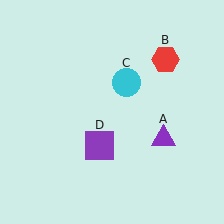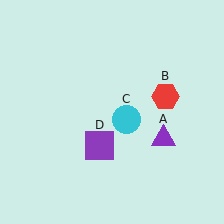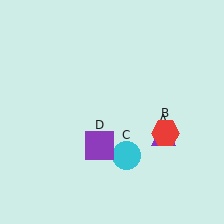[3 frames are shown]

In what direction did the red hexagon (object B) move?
The red hexagon (object B) moved down.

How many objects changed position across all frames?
2 objects changed position: red hexagon (object B), cyan circle (object C).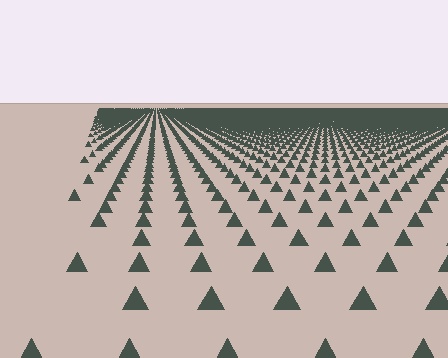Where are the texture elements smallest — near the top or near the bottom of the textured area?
Near the top.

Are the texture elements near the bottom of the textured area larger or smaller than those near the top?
Larger. Near the bottom, elements are closer to the viewer and appear at a bigger on-screen size.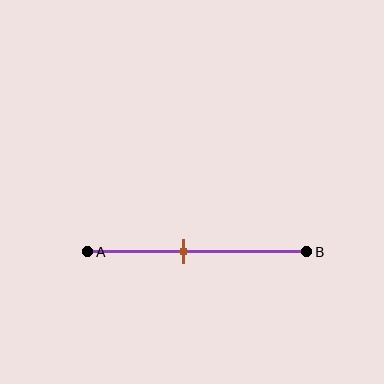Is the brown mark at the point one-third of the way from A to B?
No, the mark is at about 45% from A, not at the 33% one-third point.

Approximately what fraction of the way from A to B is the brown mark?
The brown mark is approximately 45% of the way from A to B.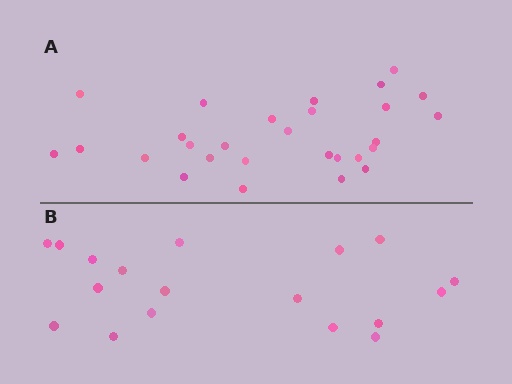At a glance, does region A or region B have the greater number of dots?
Region A (the top region) has more dots.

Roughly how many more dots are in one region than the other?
Region A has roughly 10 or so more dots than region B.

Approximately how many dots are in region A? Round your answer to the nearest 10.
About 30 dots. (The exact count is 28, which rounds to 30.)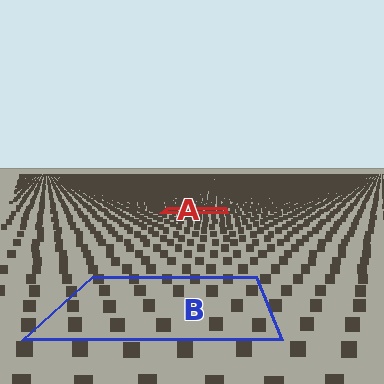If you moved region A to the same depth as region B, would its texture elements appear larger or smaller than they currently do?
They would appear larger. At a closer depth, the same texture elements are projected at a bigger on-screen size.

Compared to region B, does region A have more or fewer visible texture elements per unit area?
Region A has more texture elements per unit area — they are packed more densely because it is farther away.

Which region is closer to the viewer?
Region B is closer. The texture elements there are larger and more spread out.